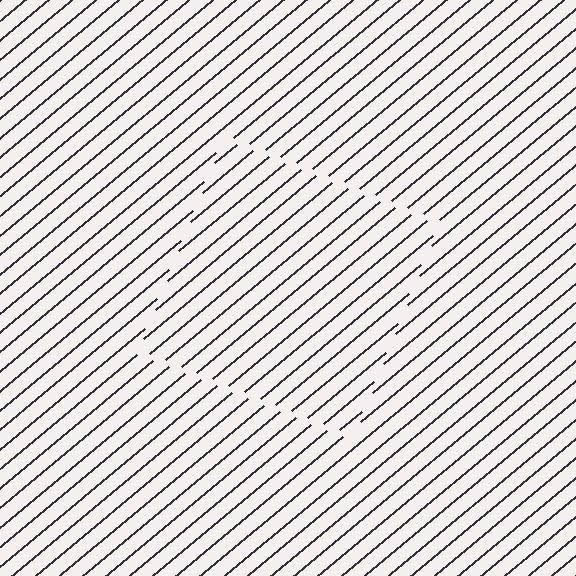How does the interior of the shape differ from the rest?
The interior of the shape contains the same grating, shifted by half a period — the contour is defined by the phase discontinuity where line-ends from the inner and outer gratings abut.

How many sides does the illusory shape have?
4 sides — the line-ends trace a square.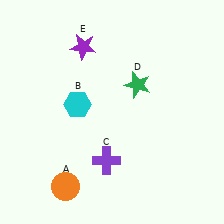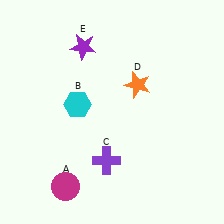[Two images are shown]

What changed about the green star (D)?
In Image 1, D is green. In Image 2, it changed to orange.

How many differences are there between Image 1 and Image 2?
There are 2 differences between the two images.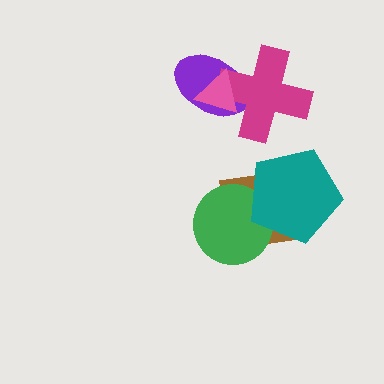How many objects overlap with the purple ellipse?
2 objects overlap with the purple ellipse.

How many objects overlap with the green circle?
2 objects overlap with the green circle.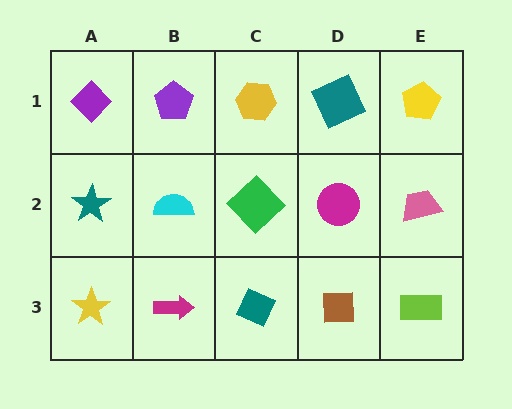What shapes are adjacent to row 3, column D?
A magenta circle (row 2, column D), a teal diamond (row 3, column C), a lime rectangle (row 3, column E).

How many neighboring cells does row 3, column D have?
3.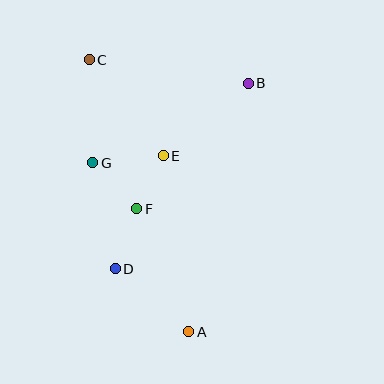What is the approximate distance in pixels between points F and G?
The distance between F and G is approximately 64 pixels.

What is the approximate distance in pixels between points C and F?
The distance between C and F is approximately 156 pixels.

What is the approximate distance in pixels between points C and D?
The distance between C and D is approximately 210 pixels.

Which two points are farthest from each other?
Points A and C are farthest from each other.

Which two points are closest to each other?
Points E and F are closest to each other.